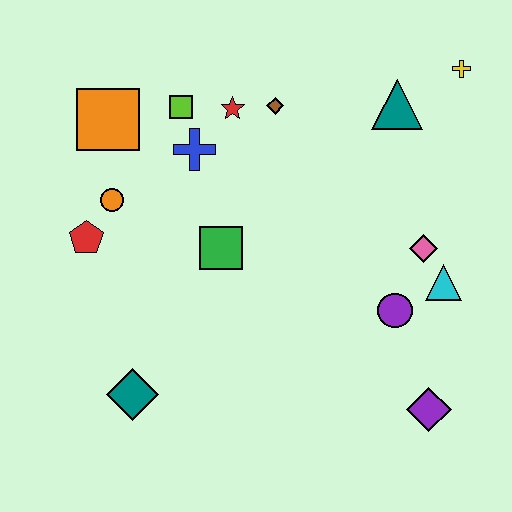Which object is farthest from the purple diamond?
The orange square is farthest from the purple diamond.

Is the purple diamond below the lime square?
Yes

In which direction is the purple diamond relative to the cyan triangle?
The purple diamond is below the cyan triangle.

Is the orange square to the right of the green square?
No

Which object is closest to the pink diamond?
The cyan triangle is closest to the pink diamond.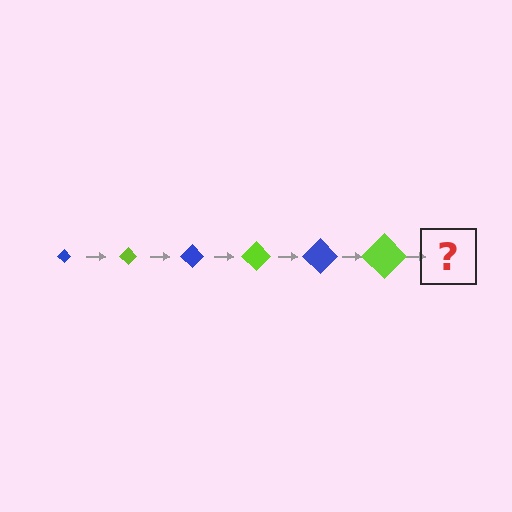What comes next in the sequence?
The next element should be a blue diamond, larger than the previous one.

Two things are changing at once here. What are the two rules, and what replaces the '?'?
The two rules are that the diamond grows larger each step and the color cycles through blue and lime. The '?' should be a blue diamond, larger than the previous one.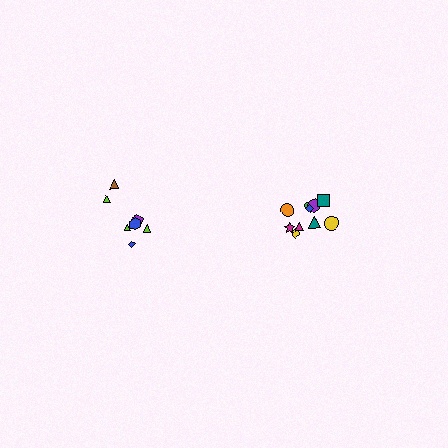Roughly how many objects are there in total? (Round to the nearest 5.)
Roughly 15 objects in total.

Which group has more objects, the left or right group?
The right group.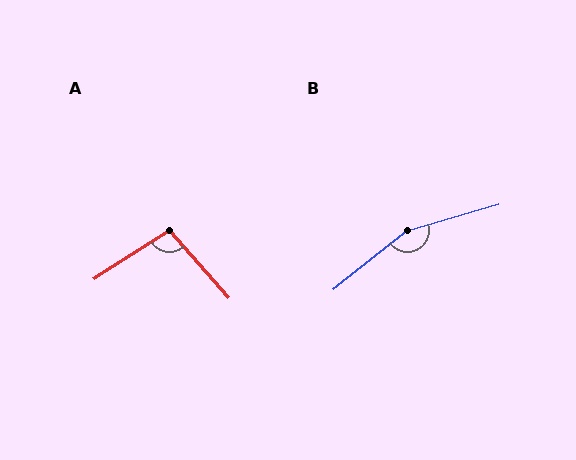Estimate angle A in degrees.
Approximately 99 degrees.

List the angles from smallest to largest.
A (99°), B (157°).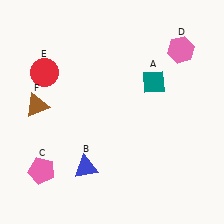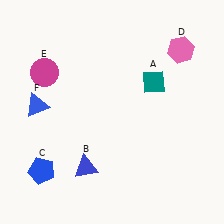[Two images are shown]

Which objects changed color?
C changed from pink to blue. E changed from red to magenta. F changed from brown to blue.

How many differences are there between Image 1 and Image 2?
There are 3 differences between the two images.